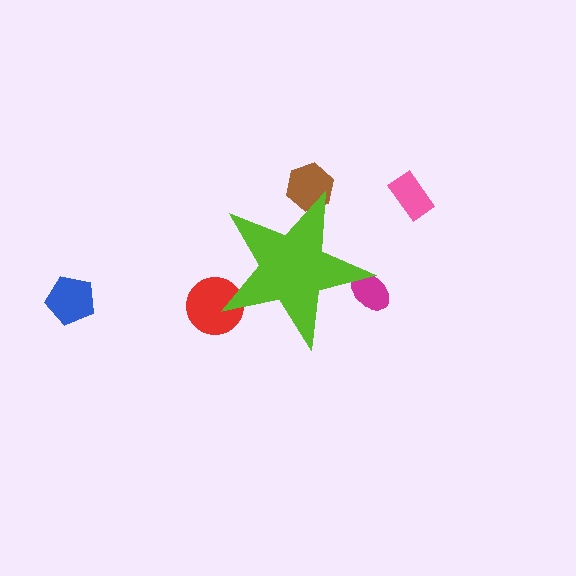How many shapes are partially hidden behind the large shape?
3 shapes are partially hidden.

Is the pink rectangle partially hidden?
No, the pink rectangle is fully visible.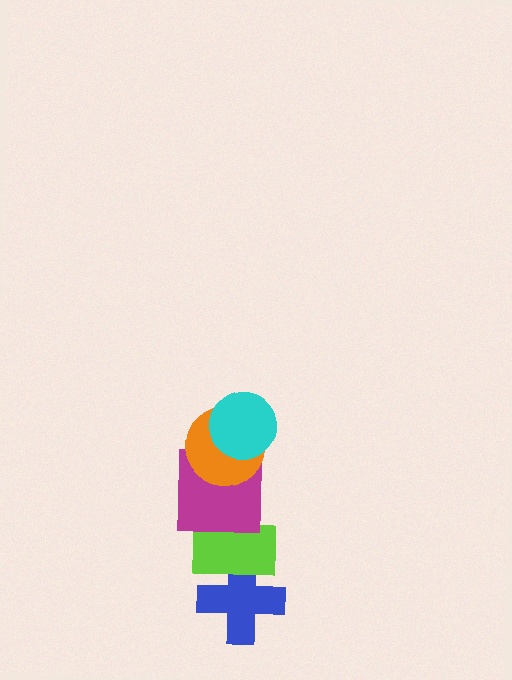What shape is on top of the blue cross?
The lime rectangle is on top of the blue cross.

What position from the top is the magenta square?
The magenta square is 3rd from the top.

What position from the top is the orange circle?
The orange circle is 2nd from the top.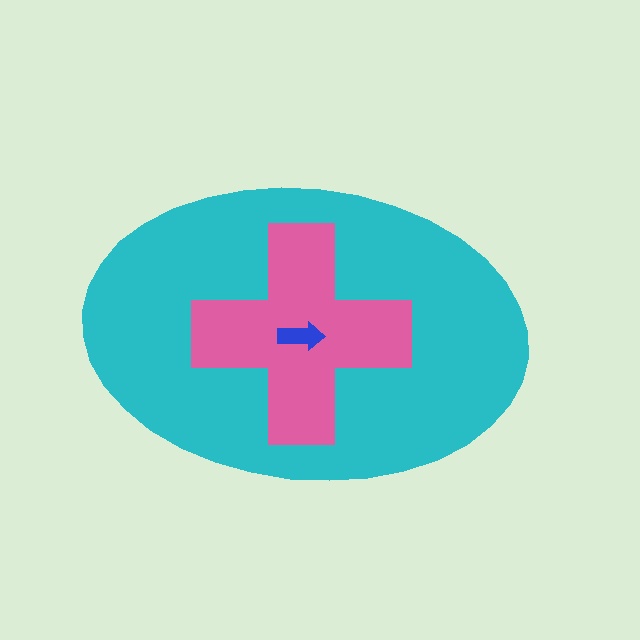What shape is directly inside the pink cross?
The blue arrow.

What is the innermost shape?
The blue arrow.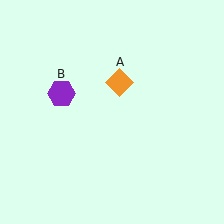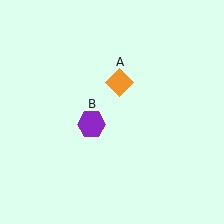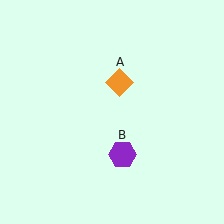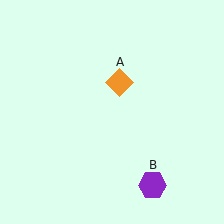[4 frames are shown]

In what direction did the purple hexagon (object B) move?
The purple hexagon (object B) moved down and to the right.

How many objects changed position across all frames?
1 object changed position: purple hexagon (object B).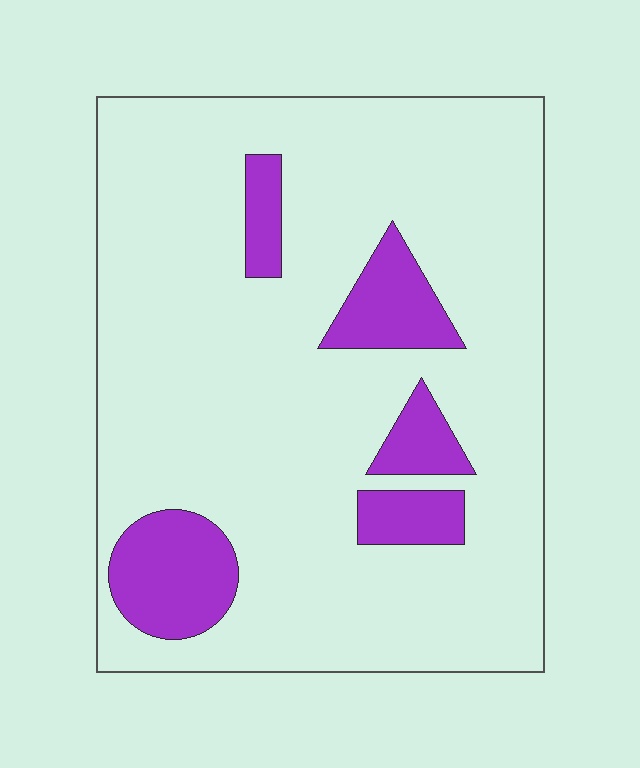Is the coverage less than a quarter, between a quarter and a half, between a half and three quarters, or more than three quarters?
Less than a quarter.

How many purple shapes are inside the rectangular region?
5.